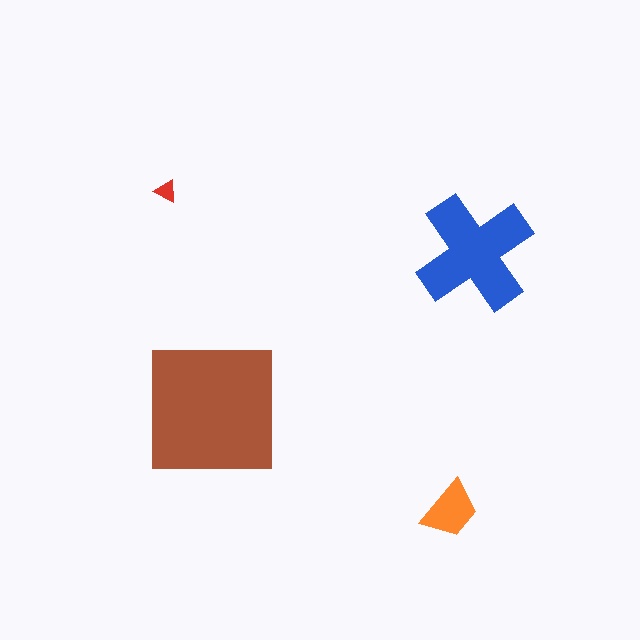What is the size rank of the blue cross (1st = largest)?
2nd.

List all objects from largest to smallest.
The brown square, the blue cross, the orange trapezoid, the red triangle.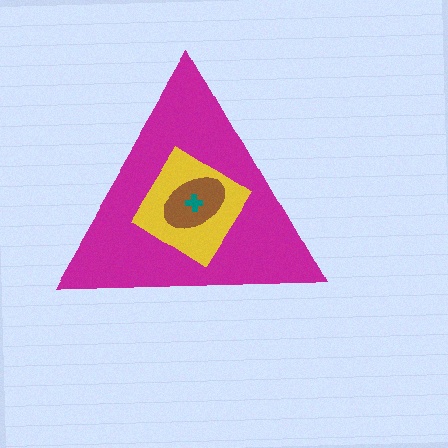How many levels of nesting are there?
4.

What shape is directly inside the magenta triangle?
The yellow diamond.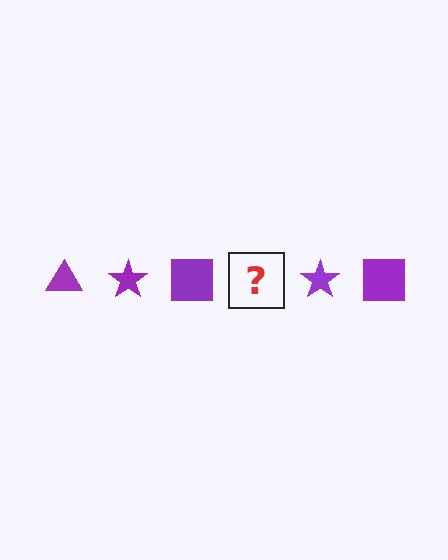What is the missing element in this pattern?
The missing element is a purple triangle.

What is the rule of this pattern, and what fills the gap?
The rule is that the pattern cycles through triangle, star, square shapes in purple. The gap should be filled with a purple triangle.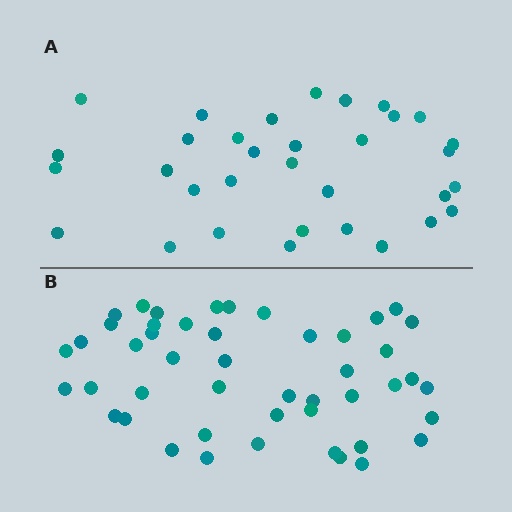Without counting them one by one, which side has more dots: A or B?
Region B (the bottom region) has more dots.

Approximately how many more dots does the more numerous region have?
Region B has approximately 15 more dots than region A.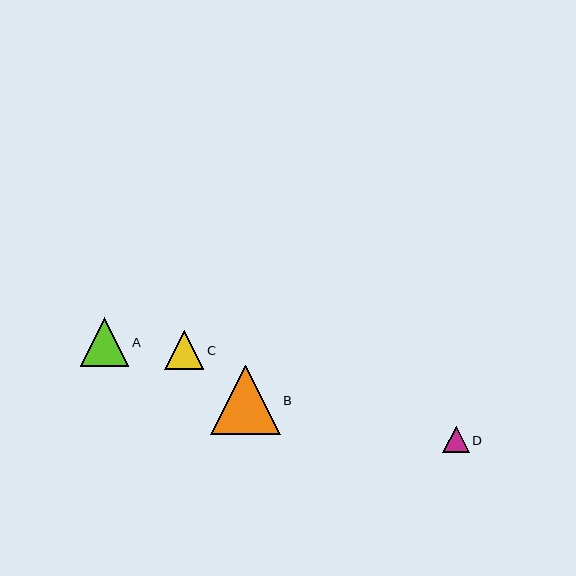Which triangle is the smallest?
Triangle D is the smallest with a size of approximately 27 pixels.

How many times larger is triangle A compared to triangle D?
Triangle A is approximately 1.8 times the size of triangle D.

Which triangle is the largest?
Triangle B is the largest with a size of approximately 70 pixels.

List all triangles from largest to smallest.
From largest to smallest: B, A, C, D.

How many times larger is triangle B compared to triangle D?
Triangle B is approximately 2.6 times the size of triangle D.